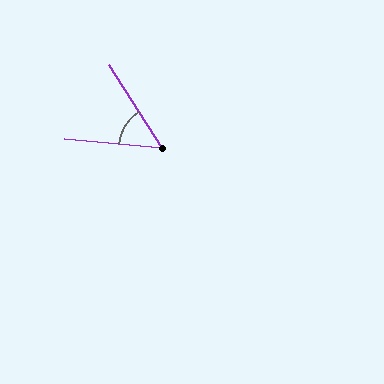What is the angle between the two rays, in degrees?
Approximately 52 degrees.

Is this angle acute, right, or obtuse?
It is acute.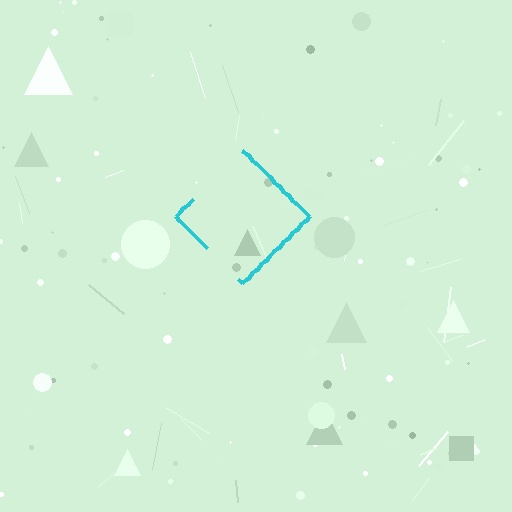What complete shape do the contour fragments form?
The contour fragments form a diamond.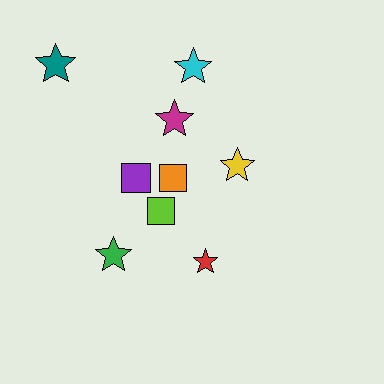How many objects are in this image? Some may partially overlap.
There are 9 objects.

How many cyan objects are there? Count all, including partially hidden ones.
There is 1 cyan object.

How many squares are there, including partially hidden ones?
There are 3 squares.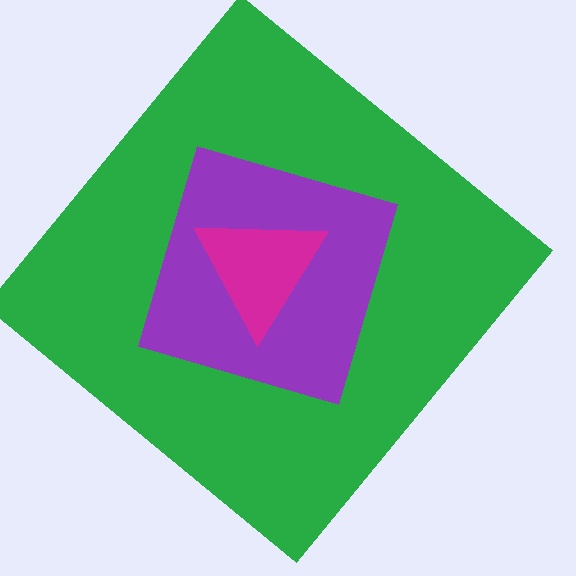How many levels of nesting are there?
3.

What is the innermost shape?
The magenta triangle.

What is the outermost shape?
The green diamond.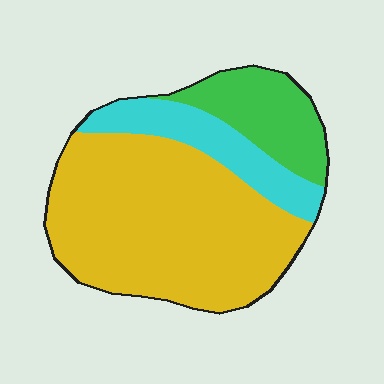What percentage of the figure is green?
Green covers around 20% of the figure.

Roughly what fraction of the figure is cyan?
Cyan covers around 15% of the figure.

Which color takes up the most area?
Yellow, at roughly 65%.